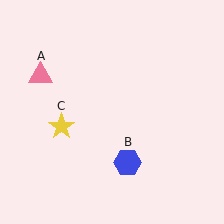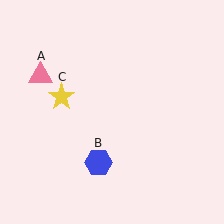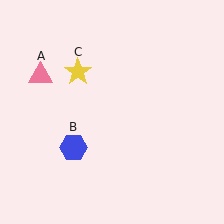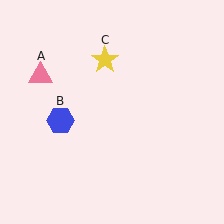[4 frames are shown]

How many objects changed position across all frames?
2 objects changed position: blue hexagon (object B), yellow star (object C).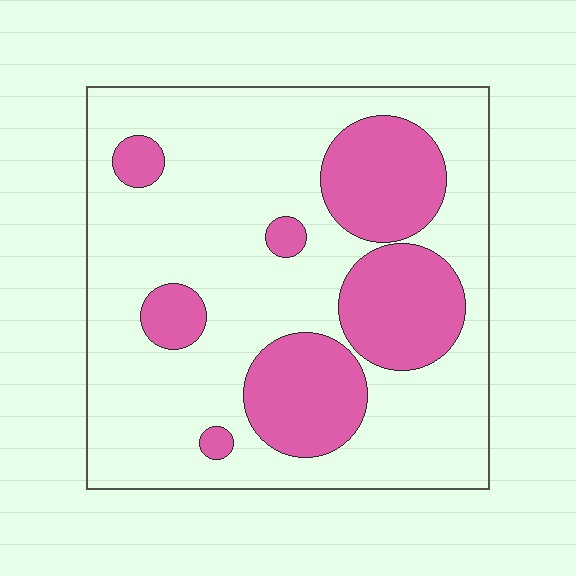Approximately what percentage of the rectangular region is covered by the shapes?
Approximately 30%.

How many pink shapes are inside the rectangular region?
7.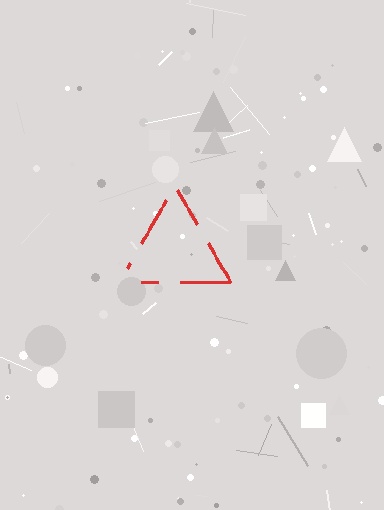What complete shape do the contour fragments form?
The contour fragments form a triangle.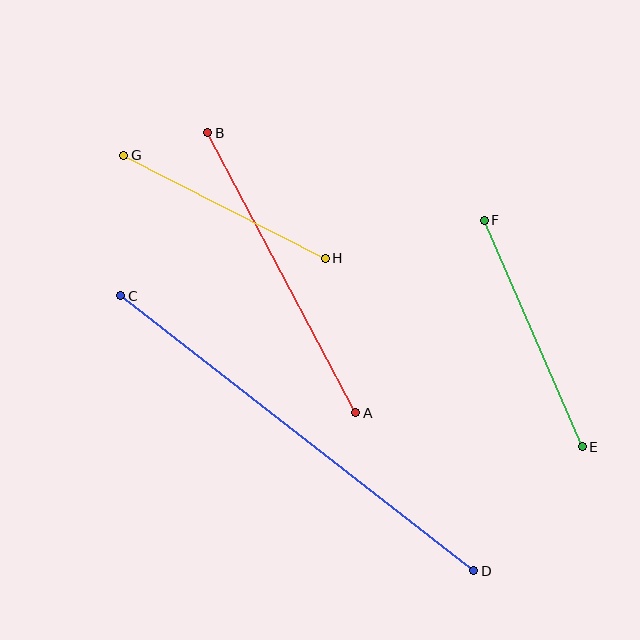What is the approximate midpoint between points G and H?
The midpoint is at approximately (225, 207) pixels.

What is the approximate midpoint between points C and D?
The midpoint is at approximately (297, 433) pixels.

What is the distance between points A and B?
The distance is approximately 317 pixels.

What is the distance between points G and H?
The distance is approximately 226 pixels.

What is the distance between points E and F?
The distance is approximately 247 pixels.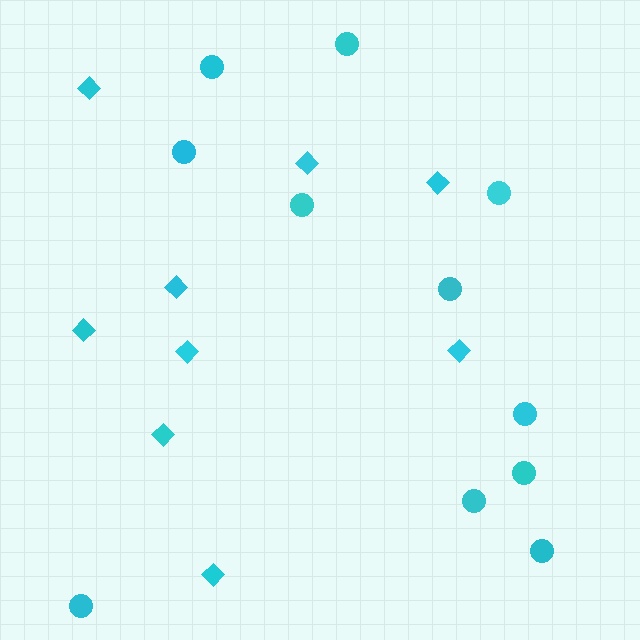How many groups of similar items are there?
There are 2 groups: one group of diamonds (9) and one group of circles (11).